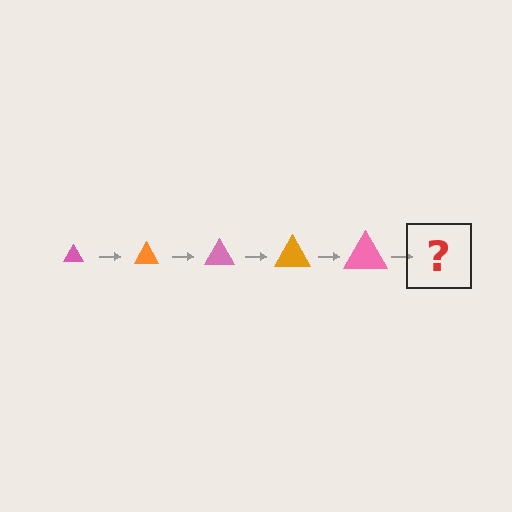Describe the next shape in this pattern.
It should be an orange triangle, larger than the previous one.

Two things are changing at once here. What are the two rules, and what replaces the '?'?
The two rules are that the triangle grows larger each step and the color cycles through pink and orange. The '?' should be an orange triangle, larger than the previous one.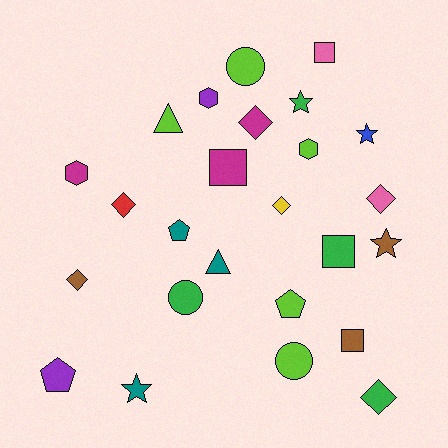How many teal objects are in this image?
There are 3 teal objects.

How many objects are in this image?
There are 25 objects.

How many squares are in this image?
There are 4 squares.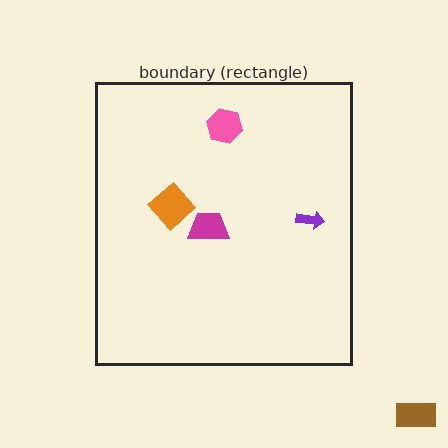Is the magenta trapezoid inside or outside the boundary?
Inside.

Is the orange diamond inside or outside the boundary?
Inside.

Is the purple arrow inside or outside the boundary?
Inside.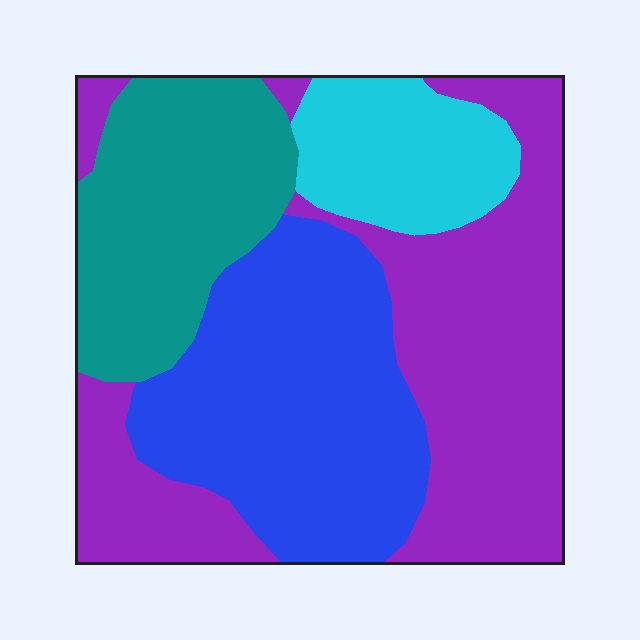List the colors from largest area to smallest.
From largest to smallest: purple, blue, teal, cyan.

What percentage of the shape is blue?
Blue covers around 30% of the shape.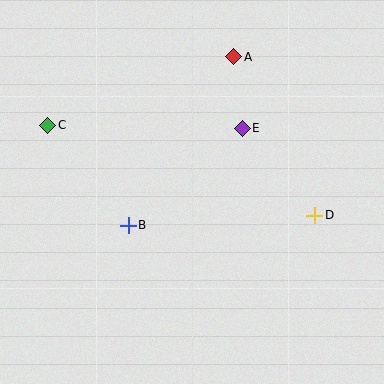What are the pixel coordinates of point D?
Point D is at (315, 215).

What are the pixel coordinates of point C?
Point C is at (48, 125).